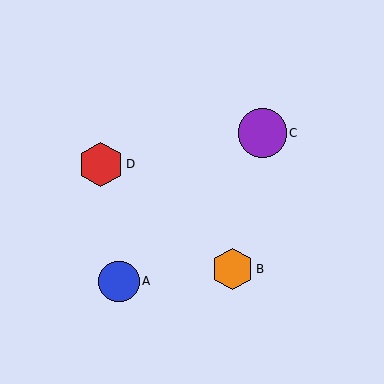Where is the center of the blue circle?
The center of the blue circle is at (119, 282).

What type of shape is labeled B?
Shape B is an orange hexagon.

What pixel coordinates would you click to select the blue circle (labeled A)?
Click at (119, 282) to select the blue circle A.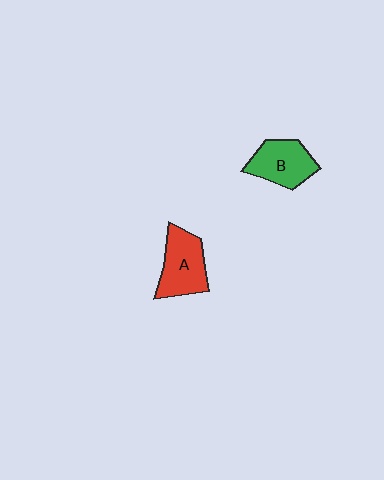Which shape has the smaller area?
Shape B (green).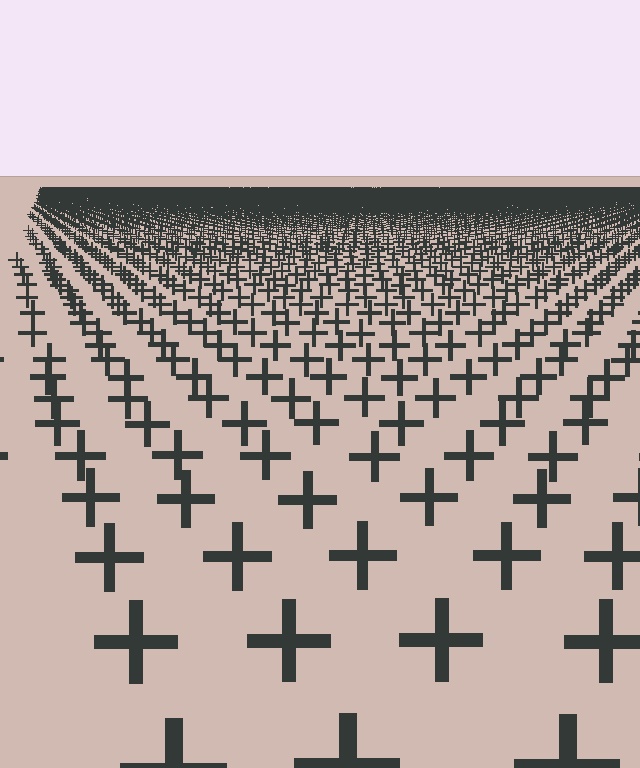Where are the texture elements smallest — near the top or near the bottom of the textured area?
Near the top.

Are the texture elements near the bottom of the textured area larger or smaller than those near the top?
Larger. Near the bottom, elements are closer to the viewer and appear at a bigger on-screen size.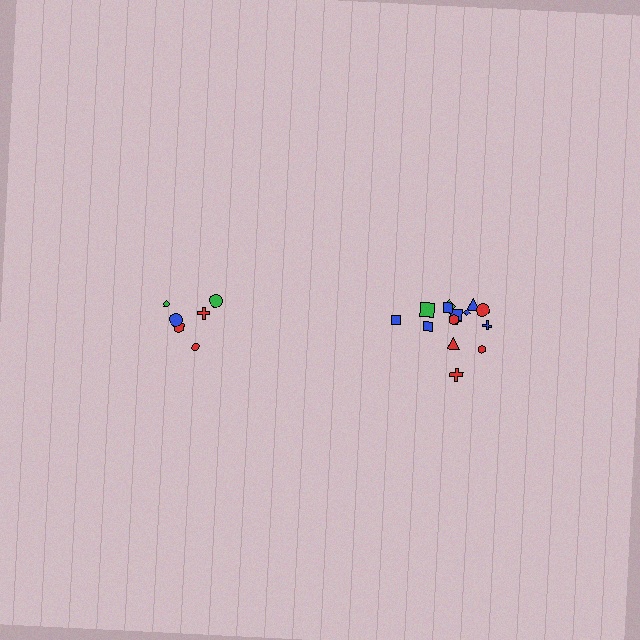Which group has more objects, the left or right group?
The right group.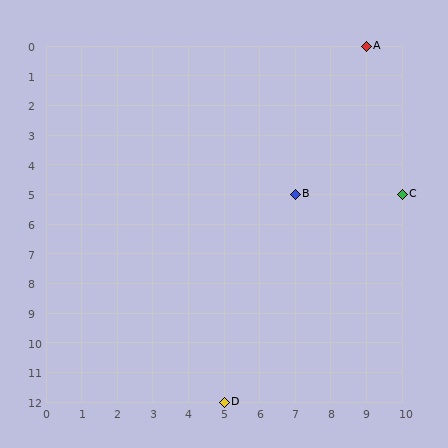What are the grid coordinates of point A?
Point A is at grid coordinates (9, 0).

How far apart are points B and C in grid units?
Points B and C are 3 columns apart.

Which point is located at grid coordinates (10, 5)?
Point C is at (10, 5).